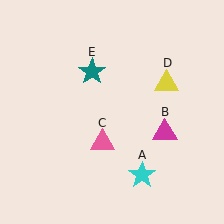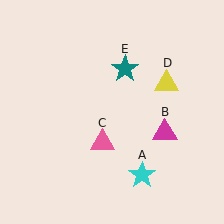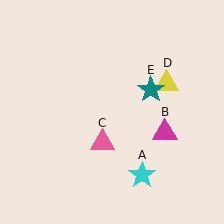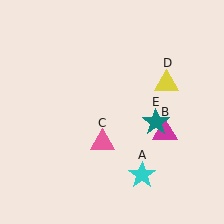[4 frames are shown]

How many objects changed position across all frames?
1 object changed position: teal star (object E).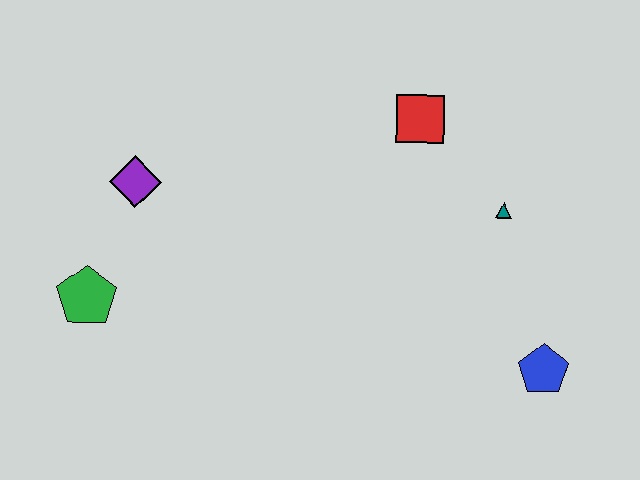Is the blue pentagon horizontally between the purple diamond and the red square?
No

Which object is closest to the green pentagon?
The purple diamond is closest to the green pentagon.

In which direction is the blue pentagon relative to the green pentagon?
The blue pentagon is to the right of the green pentagon.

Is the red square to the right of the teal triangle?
No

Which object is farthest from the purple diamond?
The blue pentagon is farthest from the purple diamond.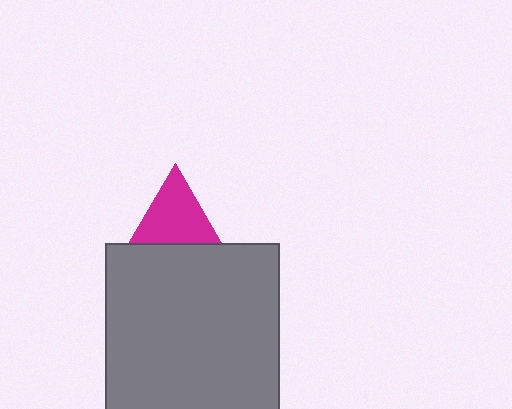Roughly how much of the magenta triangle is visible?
Most of it is visible (roughly 67%).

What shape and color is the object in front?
The object in front is a gray square.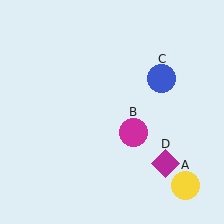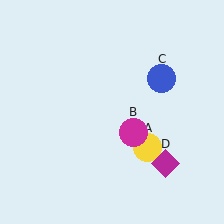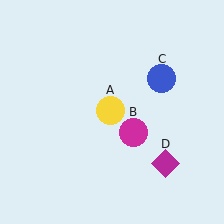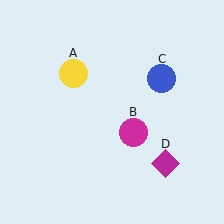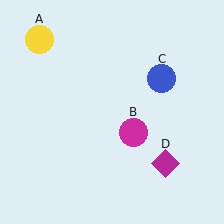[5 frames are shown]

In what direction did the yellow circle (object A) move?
The yellow circle (object A) moved up and to the left.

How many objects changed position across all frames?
1 object changed position: yellow circle (object A).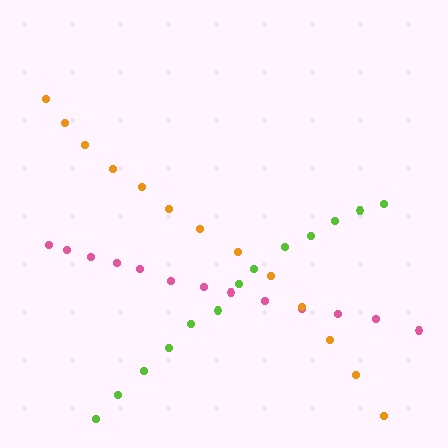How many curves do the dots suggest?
There are 3 distinct paths.